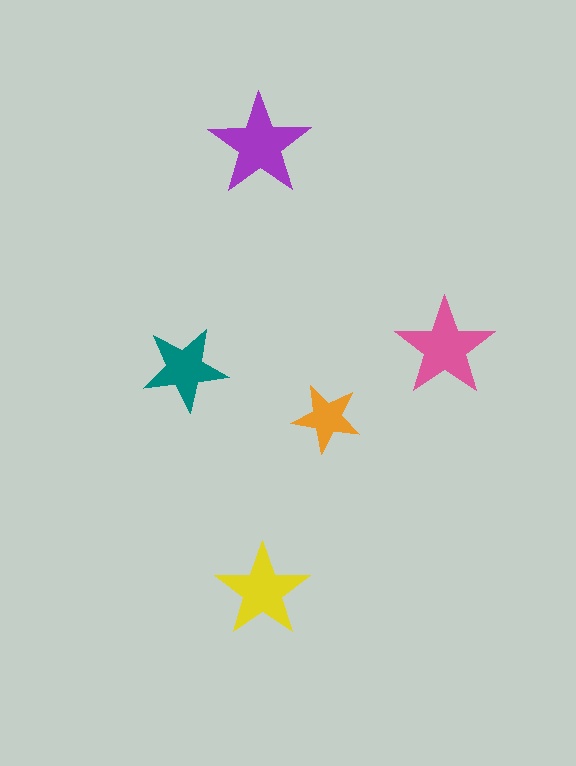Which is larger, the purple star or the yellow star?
The purple one.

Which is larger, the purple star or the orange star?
The purple one.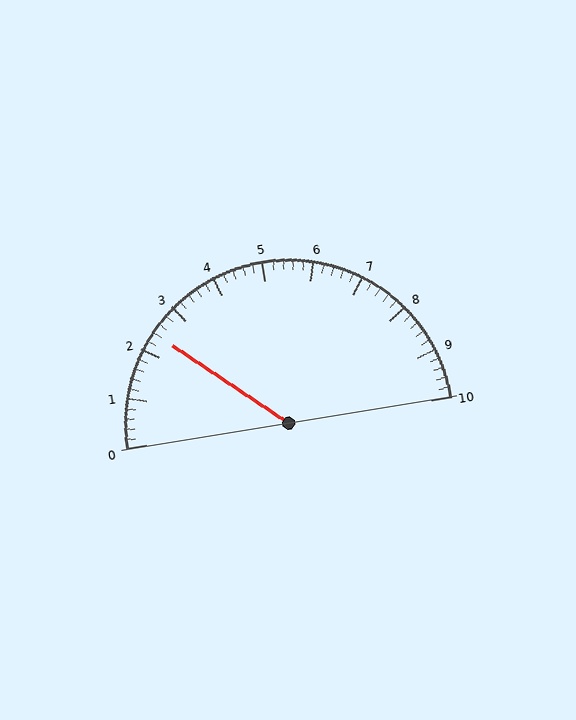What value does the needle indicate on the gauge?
The needle indicates approximately 2.4.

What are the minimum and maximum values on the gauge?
The gauge ranges from 0 to 10.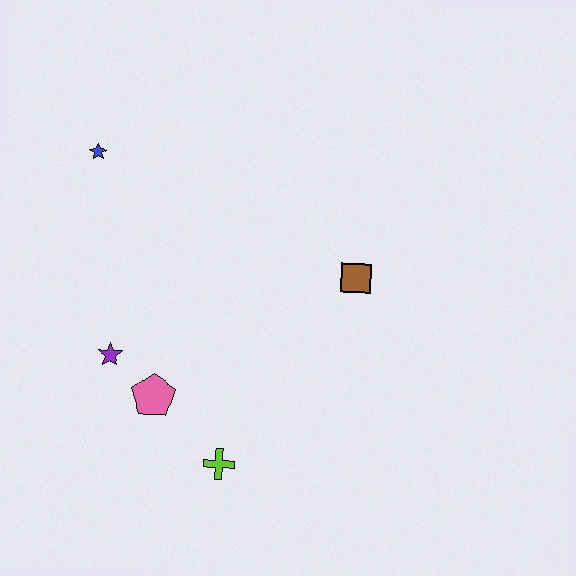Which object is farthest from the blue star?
The lime cross is farthest from the blue star.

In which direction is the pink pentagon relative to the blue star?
The pink pentagon is below the blue star.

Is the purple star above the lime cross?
Yes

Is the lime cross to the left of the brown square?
Yes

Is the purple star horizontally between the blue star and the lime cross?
Yes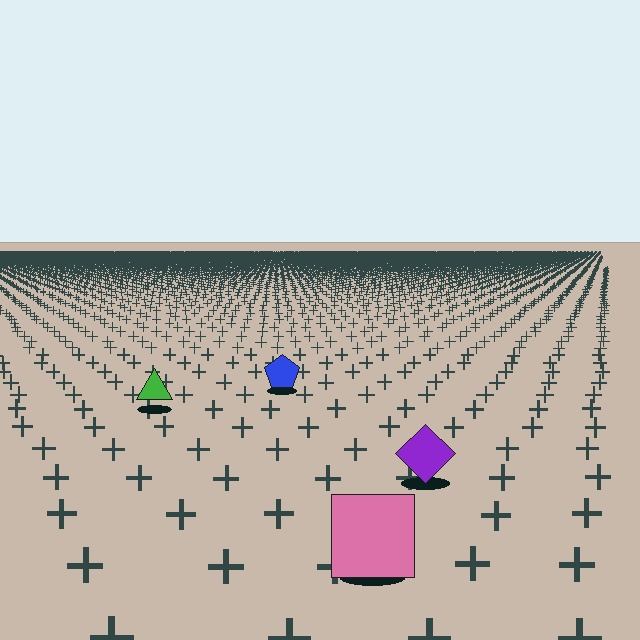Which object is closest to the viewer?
The pink square is closest. The texture marks near it are larger and more spread out.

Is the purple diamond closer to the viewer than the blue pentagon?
Yes. The purple diamond is closer — you can tell from the texture gradient: the ground texture is coarser near it.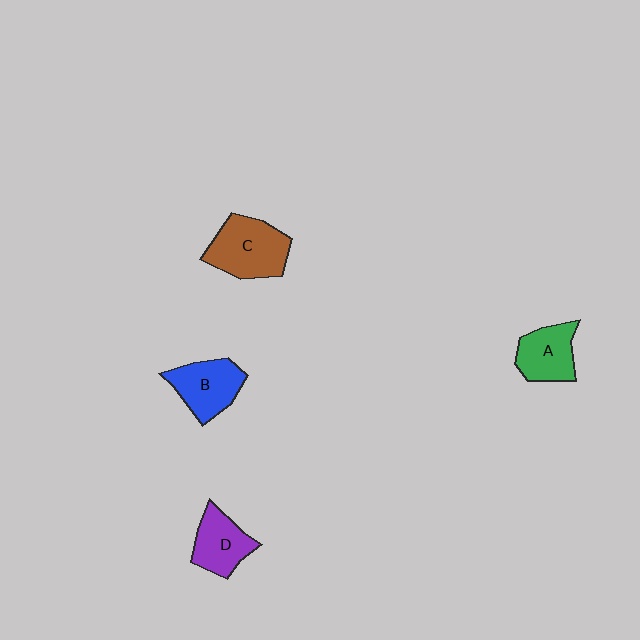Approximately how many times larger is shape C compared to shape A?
Approximately 1.4 times.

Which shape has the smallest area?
Shape A (green).